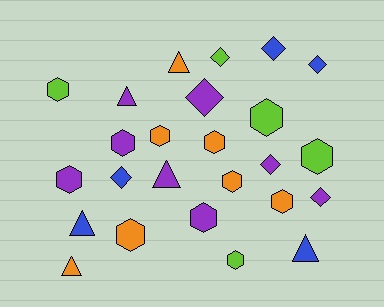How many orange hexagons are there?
There are 5 orange hexagons.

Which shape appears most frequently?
Hexagon, with 12 objects.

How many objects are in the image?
There are 25 objects.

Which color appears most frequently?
Purple, with 8 objects.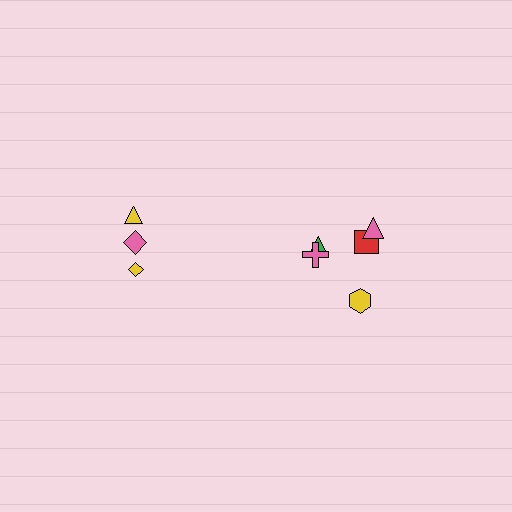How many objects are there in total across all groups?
There are 8 objects.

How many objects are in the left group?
There are 3 objects.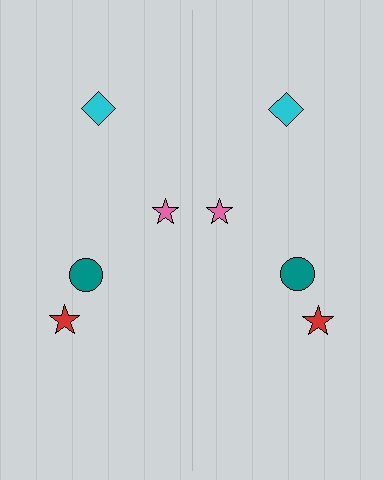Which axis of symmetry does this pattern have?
The pattern has a vertical axis of symmetry running through the center of the image.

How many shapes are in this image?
There are 8 shapes in this image.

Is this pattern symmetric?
Yes, this pattern has bilateral (reflection) symmetry.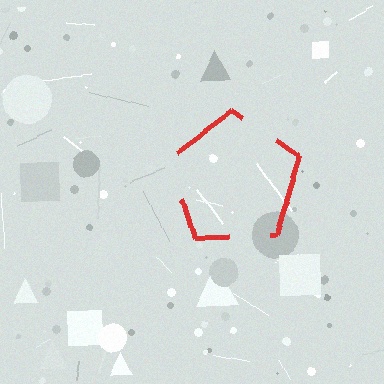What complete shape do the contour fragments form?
The contour fragments form a pentagon.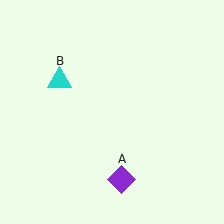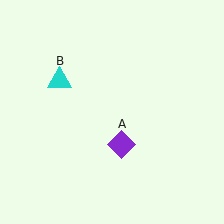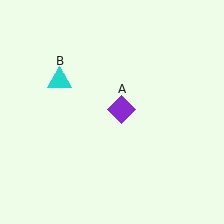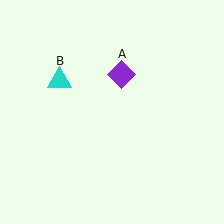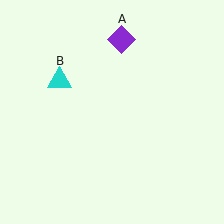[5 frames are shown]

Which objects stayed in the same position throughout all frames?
Cyan triangle (object B) remained stationary.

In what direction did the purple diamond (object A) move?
The purple diamond (object A) moved up.